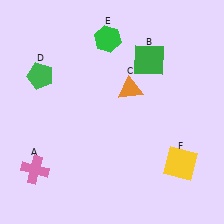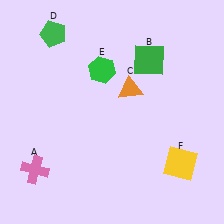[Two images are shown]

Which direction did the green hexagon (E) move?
The green hexagon (E) moved down.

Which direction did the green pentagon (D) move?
The green pentagon (D) moved up.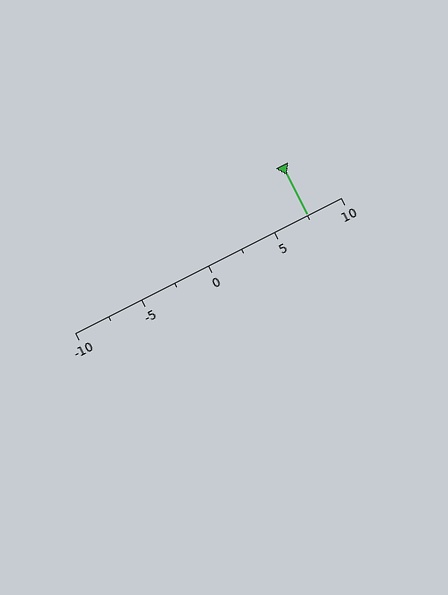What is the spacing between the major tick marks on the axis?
The major ticks are spaced 5 apart.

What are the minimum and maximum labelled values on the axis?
The axis runs from -10 to 10.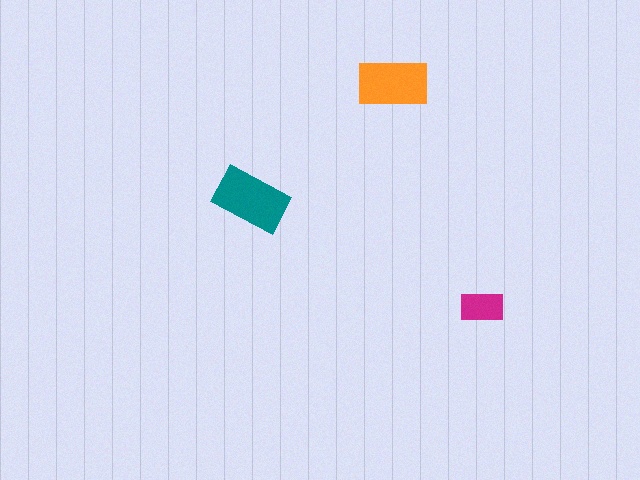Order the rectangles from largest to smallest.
the teal one, the orange one, the magenta one.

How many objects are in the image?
There are 3 objects in the image.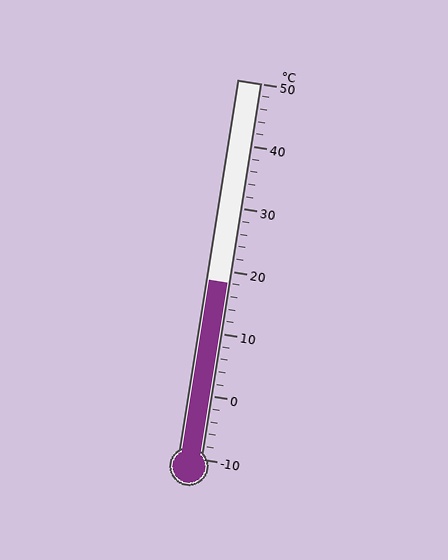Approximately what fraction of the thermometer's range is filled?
The thermometer is filled to approximately 45% of its range.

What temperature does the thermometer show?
The thermometer shows approximately 18°C.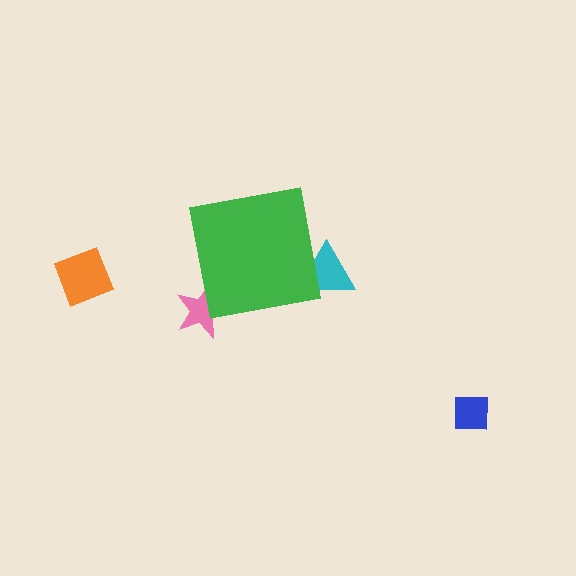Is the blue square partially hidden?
No, the blue square is fully visible.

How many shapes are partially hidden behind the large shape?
2 shapes are partially hidden.